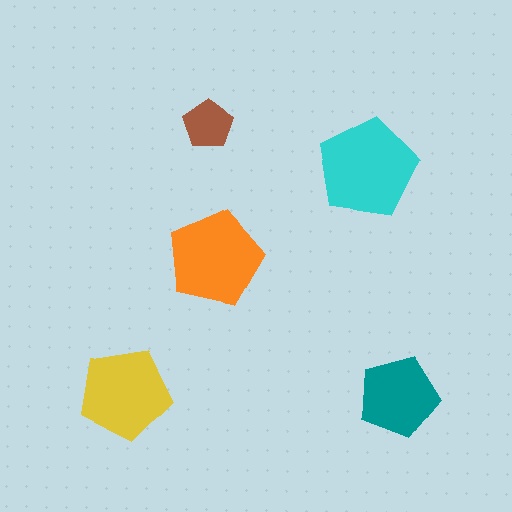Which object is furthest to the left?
The yellow pentagon is leftmost.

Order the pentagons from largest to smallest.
the cyan one, the orange one, the yellow one, the teal one, the brown one.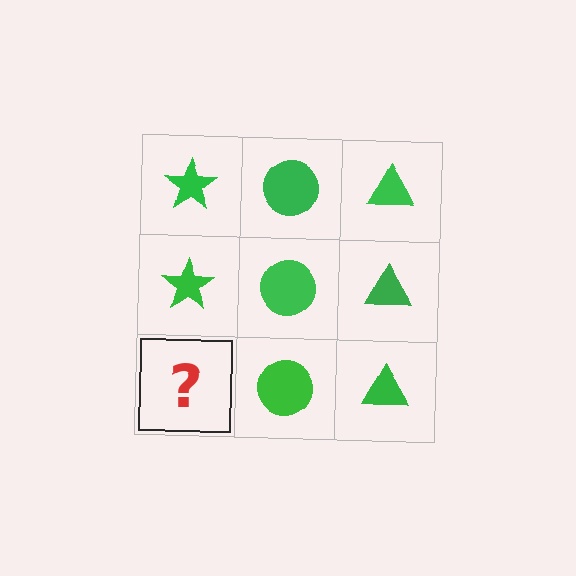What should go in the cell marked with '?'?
The missing cell should contain a green star.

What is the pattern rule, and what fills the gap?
The rule is that each column has a consistent shape. The gap should be filled with a green star.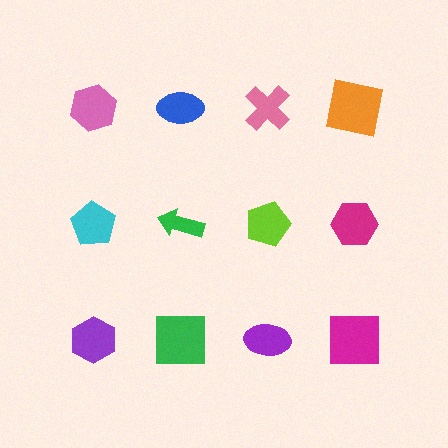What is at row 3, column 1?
A purple hexagon.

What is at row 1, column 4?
An orange square.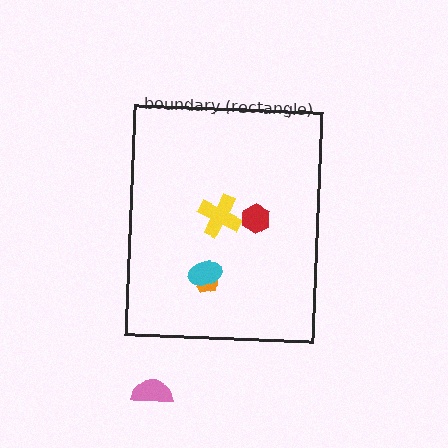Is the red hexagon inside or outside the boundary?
Inside.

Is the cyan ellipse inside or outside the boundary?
Inside.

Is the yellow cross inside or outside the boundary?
Inside.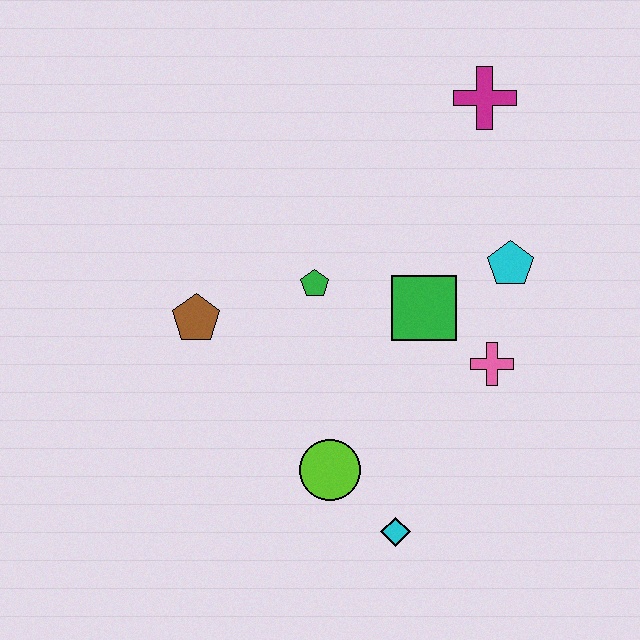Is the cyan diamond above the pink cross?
No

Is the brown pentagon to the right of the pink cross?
No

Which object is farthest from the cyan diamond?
The magenta cross is farthest from the cyan diamond.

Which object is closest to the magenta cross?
The cyan pentagon is closest to the magenta cross.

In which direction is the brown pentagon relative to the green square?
The brown pentagon is to the left of the green square.